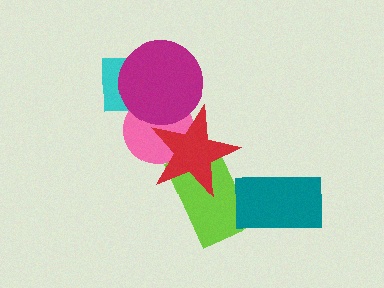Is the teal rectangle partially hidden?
No, no other shape covers it.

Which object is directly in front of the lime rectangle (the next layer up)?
The red star is directly in front of the lime rectangle.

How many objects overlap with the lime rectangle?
2 objects overlap with the lime rectangle.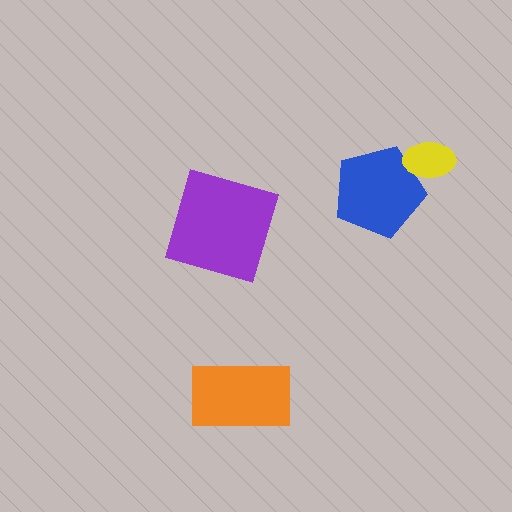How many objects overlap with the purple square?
0 objects overlap with the purple square.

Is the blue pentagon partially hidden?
Yes, it is partially covered by another shape.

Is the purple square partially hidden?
No, no other shape covers it.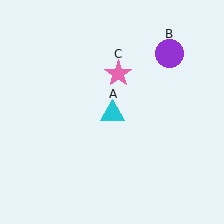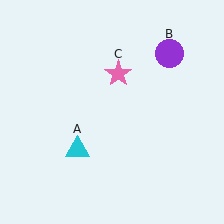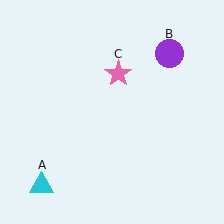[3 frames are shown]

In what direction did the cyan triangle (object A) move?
The cyan triangle (object A) moved down and to the left.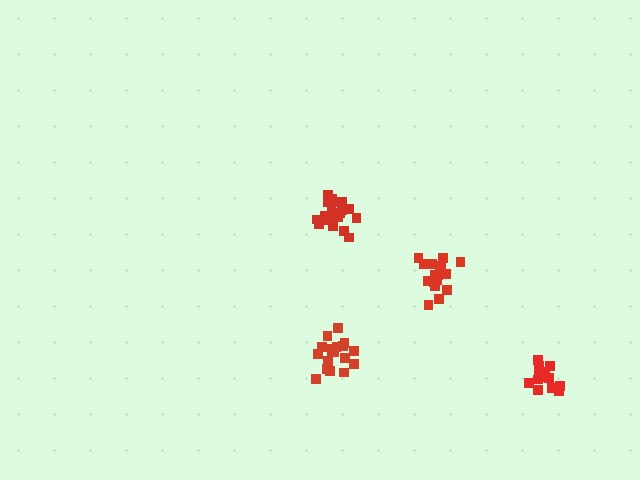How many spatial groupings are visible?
There are 4 spatial groupings.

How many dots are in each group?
Group 1: 18 dots, Group 2: 18 dots, Group 3: 14 dots, Group 4: 20 dots (70 total).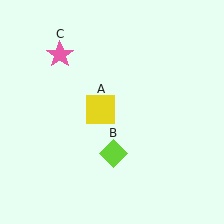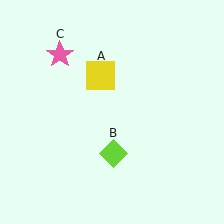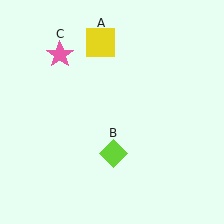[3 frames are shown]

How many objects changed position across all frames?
1 object changed position: yellow square (object A).